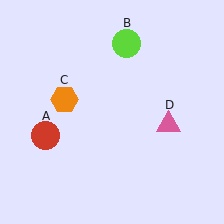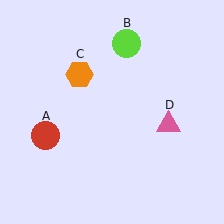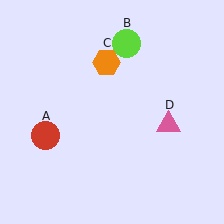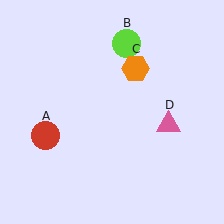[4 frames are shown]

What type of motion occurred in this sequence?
The orange hexagon (object C) rotated clockwise around the center of the scene.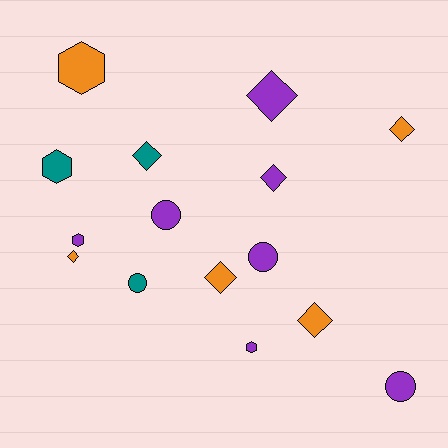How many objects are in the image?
There are 15 objects.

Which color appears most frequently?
Purple, with 7 objects.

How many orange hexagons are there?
There is 1 orange hexagon.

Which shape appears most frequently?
Diamond, with 7 objects.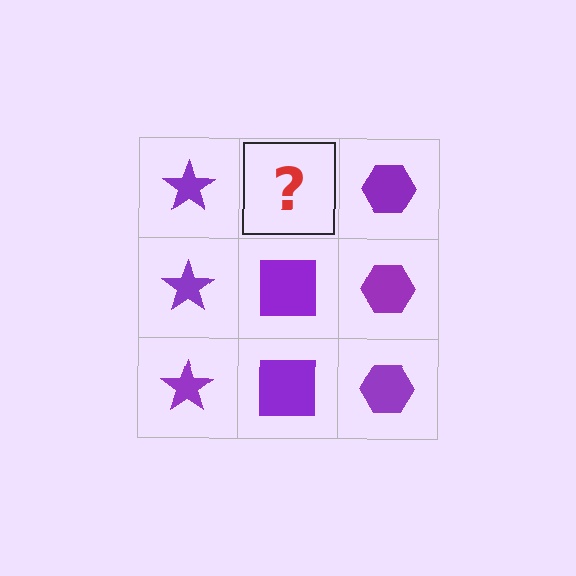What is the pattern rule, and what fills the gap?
The rule is that each column has a consistent shape. The gap should be filled with a purple square.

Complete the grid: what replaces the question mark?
The question mark should be replaced with a purple square.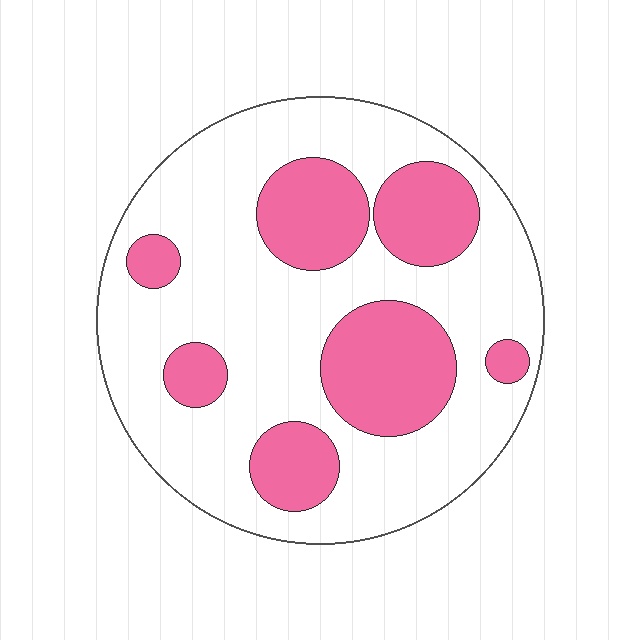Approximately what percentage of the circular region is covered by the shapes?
Approximately 30%.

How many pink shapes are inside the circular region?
7.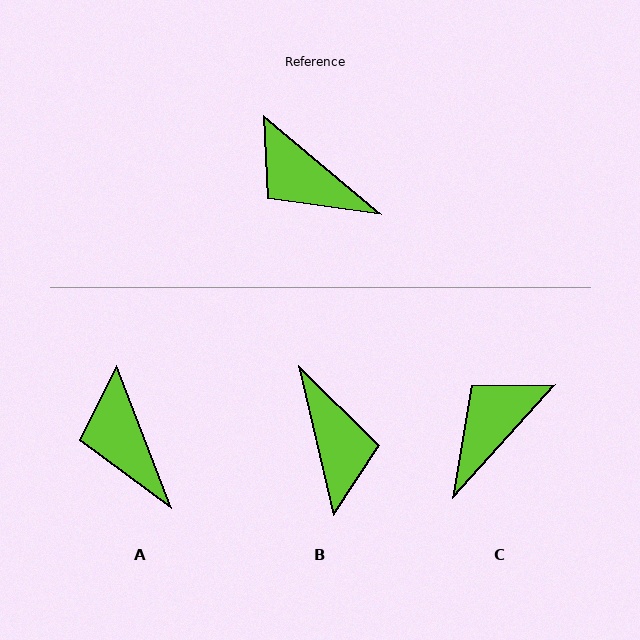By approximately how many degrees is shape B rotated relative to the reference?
Approximately 143 degrees counter-clockwise.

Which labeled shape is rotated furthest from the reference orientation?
B, about 143 degrees away.